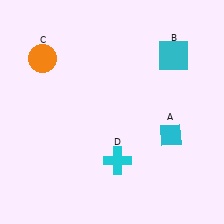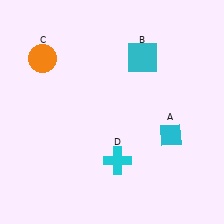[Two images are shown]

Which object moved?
The cyan square (B) moved left.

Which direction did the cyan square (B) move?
The cyan square (B) moved left.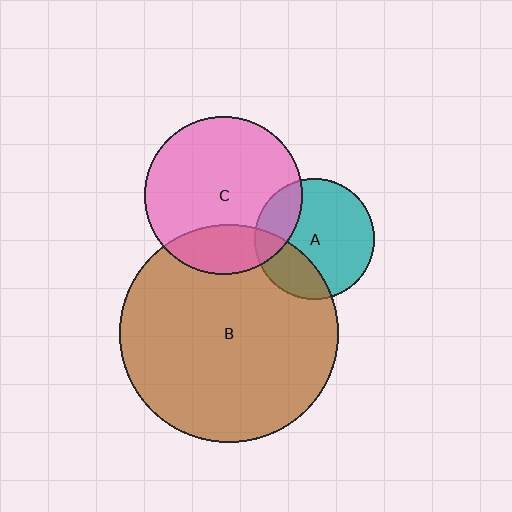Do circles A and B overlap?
Yes.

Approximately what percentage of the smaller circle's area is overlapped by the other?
Approximately 25%.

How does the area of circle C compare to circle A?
Approximately 1.7 times.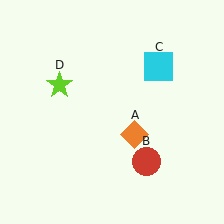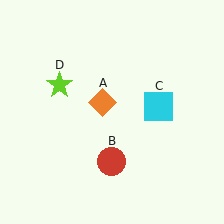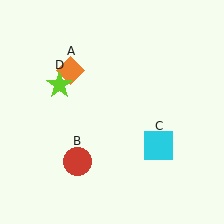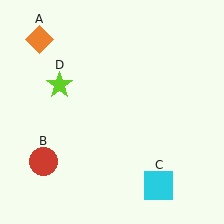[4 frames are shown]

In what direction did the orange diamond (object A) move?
The orange diamond (object A) moved up and to the left.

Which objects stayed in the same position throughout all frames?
Lime star (object D) remained stationary.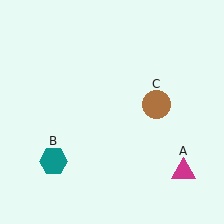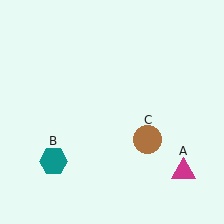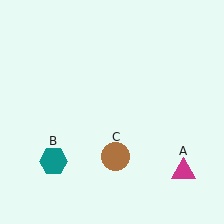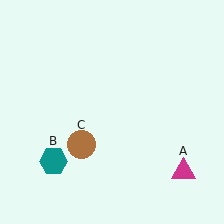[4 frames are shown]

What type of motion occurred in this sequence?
The brown circle (object C) rotated clockwise around the center of the scene.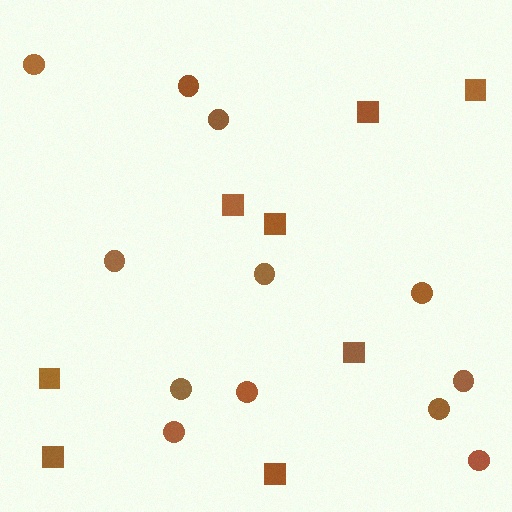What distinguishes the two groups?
There are 2 groups: one group of circles (12) and one group of squares (8).